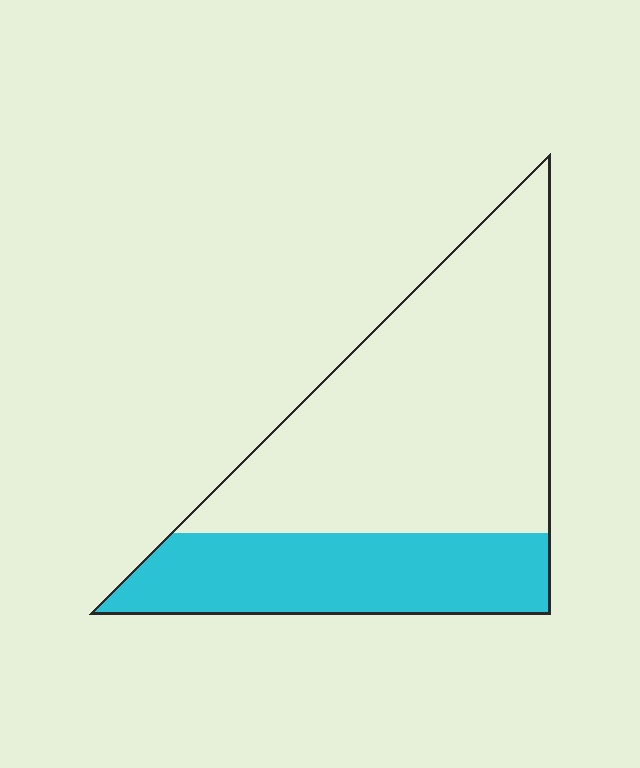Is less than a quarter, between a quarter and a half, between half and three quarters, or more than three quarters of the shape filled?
Between a quarter and a half.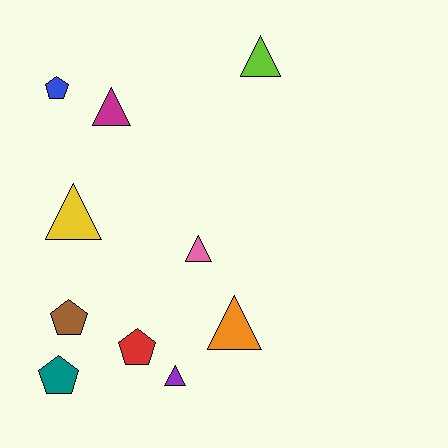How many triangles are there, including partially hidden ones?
There are 6 triangles.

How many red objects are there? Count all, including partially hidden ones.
There is 1 red object.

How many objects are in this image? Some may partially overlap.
There are 10 objects.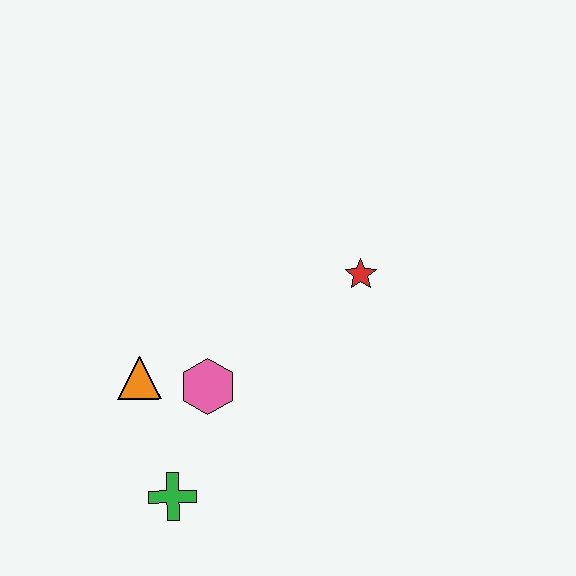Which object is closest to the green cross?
The pink hexagon is closest to the green cross.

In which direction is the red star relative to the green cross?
The red star is above the green cross.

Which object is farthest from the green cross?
The red star is farthest from the green cross.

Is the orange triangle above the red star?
No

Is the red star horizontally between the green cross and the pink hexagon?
No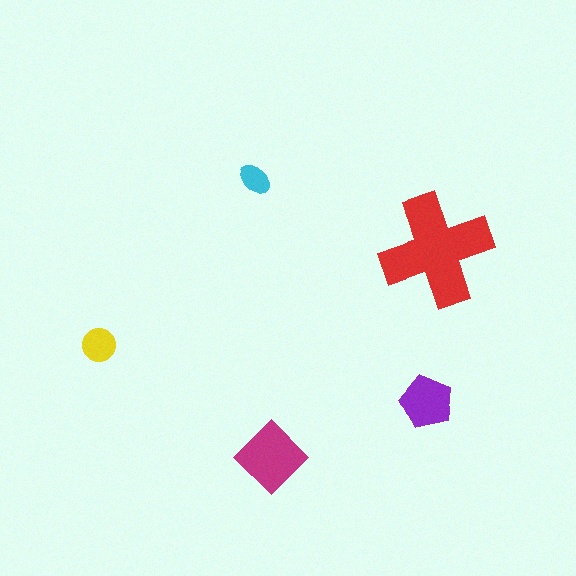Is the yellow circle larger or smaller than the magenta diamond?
Smaller.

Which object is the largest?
The red cross.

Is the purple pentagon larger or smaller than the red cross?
Smaller.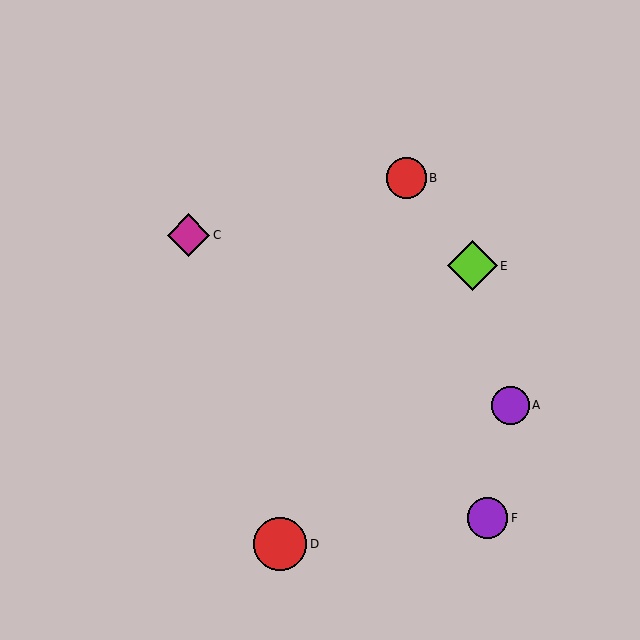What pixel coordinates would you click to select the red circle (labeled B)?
Click at (406, 178) to select the red circle B.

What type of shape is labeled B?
Shape B is a red circle.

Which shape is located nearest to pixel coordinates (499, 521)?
The purple circle (labeled F) at (488, 518) is nearest to that location.